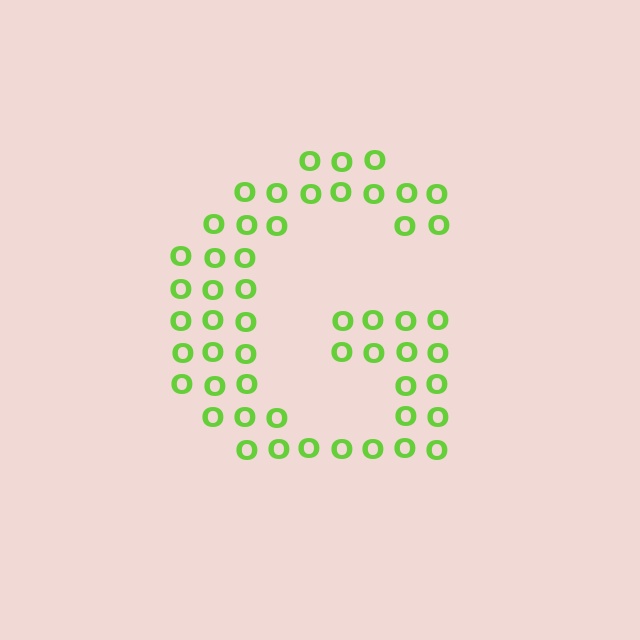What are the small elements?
The small elements are letter O's.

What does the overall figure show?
The overall figure shows the letter G.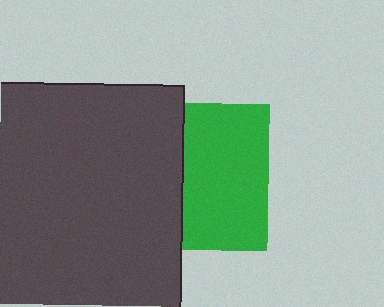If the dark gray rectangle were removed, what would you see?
You would see the complete green square.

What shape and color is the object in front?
The object in front is a dark gray rectangle.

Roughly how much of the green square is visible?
About half of it is visible (roughly 58%).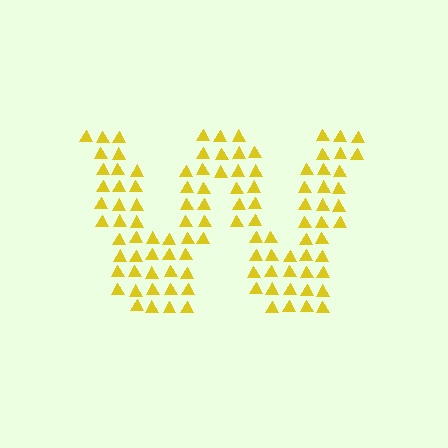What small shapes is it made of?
It is made of small triangles.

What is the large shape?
The large shape is the letter W.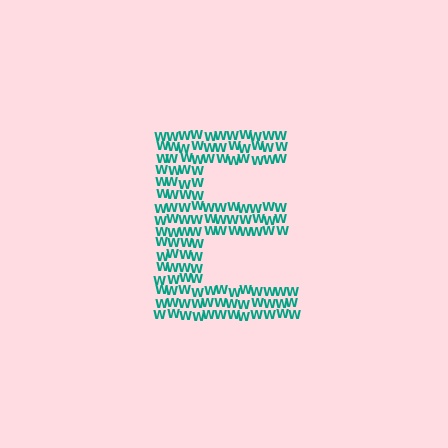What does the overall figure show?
The overall figure shows the letter E.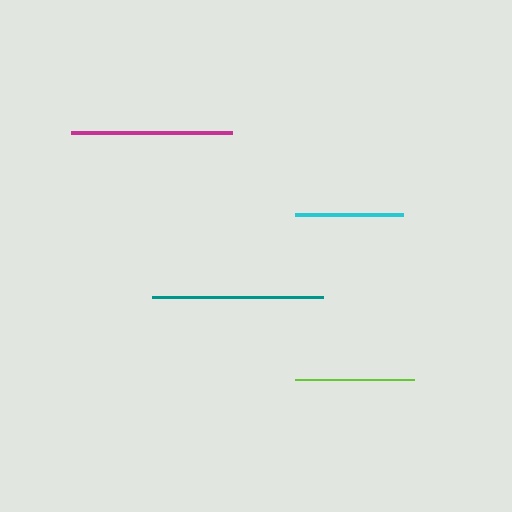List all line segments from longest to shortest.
From longest to shortest: teal, magenta, lime, cyan.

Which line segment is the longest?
The teal line is the longest at approximately 172 pixels.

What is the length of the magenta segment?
The magenta segment is approximately 160 pixels long.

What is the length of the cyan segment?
The cyan segment is approximately 108 pixels long.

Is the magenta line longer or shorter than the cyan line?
The magenta line is longer than the cyan line.